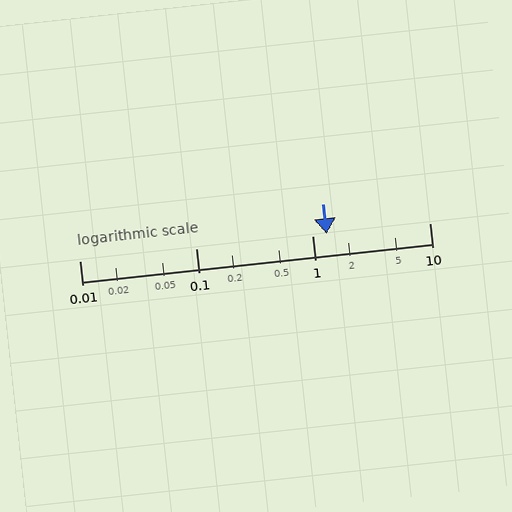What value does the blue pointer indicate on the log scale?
The pointer indicates approximately 1.3.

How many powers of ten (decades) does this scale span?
The scale spans 3 decades, from 0.01 to 10.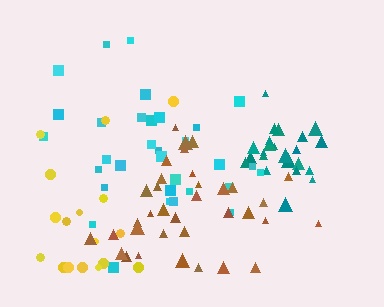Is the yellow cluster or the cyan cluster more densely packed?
Cyan.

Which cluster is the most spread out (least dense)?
Yellow.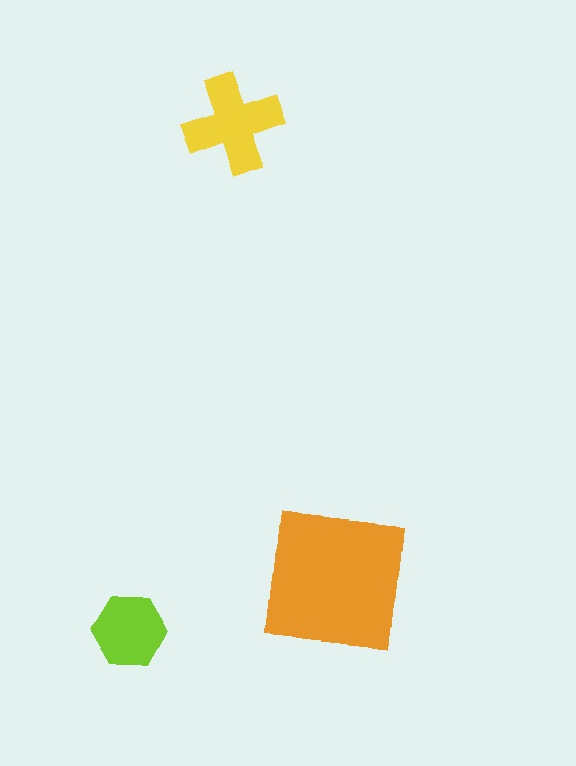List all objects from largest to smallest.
The orange square, the yellow cross, the lime hexagon.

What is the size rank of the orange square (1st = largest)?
1st.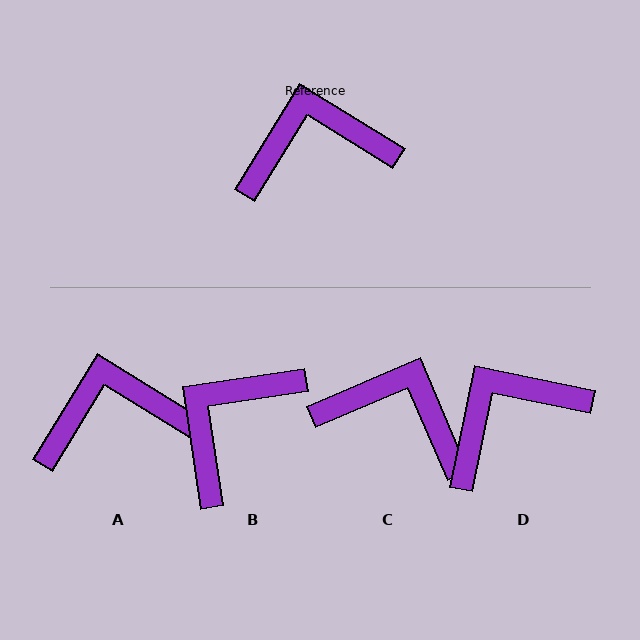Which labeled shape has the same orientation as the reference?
A.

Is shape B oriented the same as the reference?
No, it is off by about 40 degrees.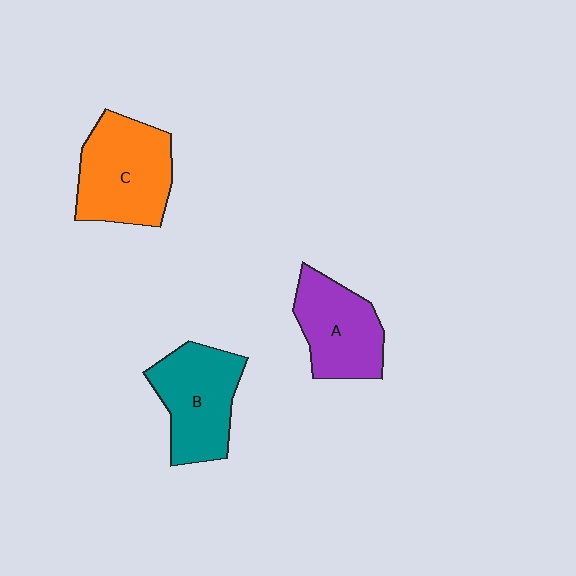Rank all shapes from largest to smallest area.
From largest to smallest: C (orange), B (teal), A (purple).